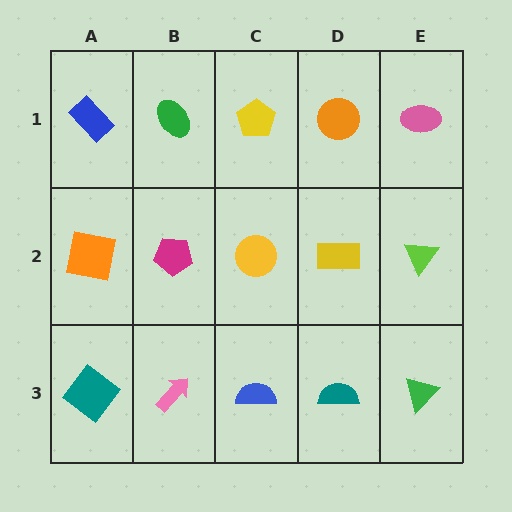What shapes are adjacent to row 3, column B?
A magenta pentagon (row 2, column B), a teal diamond (row 3, column A), a blue semicircle (row 3, column C).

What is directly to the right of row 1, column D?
A pink ellipse.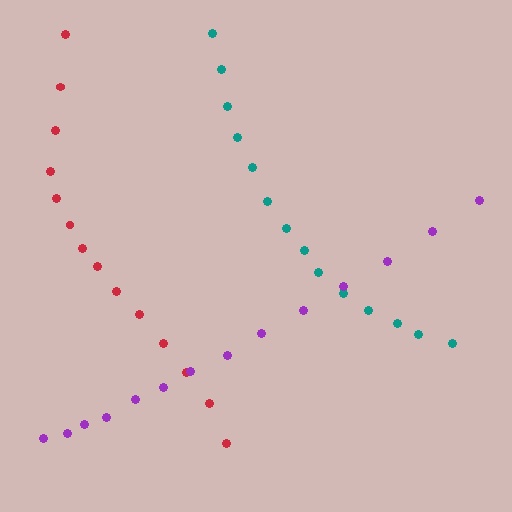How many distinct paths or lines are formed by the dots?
There are 3 distinct paths.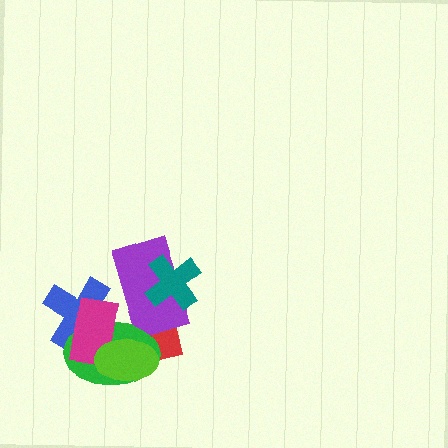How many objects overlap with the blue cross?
3 objects overlap with the blue cross.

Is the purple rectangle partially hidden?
Yes, it is partially covered by another shape.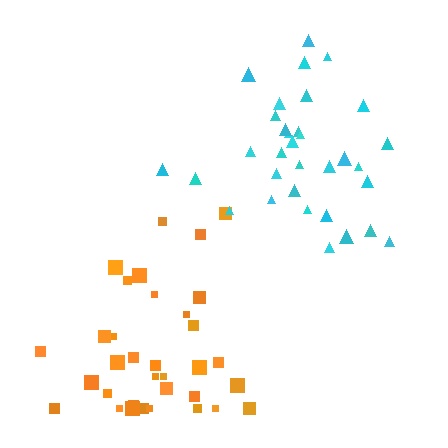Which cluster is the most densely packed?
Cyan.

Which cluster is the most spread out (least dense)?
Orange.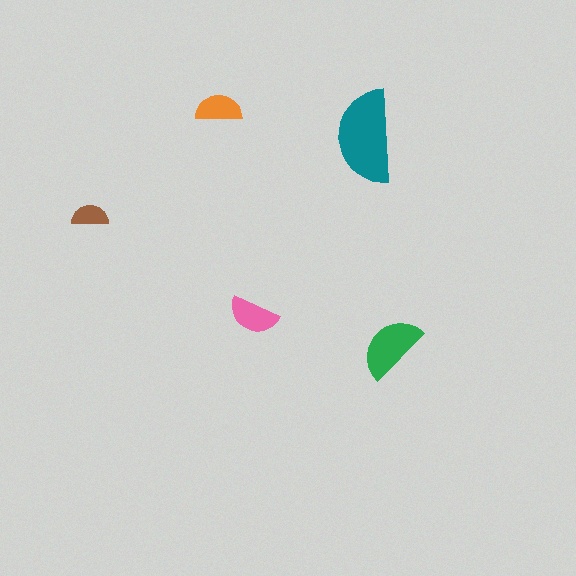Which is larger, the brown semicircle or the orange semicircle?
The orange one.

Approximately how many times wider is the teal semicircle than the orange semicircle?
About 2 times wider.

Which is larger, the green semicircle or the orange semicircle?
The green one.